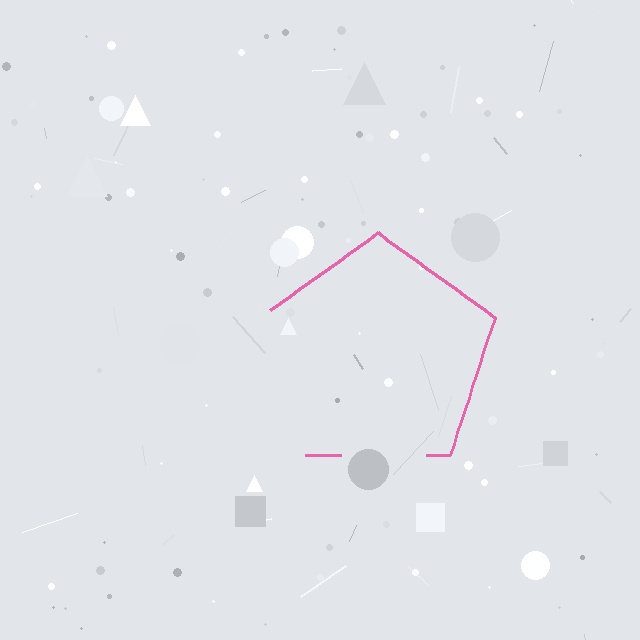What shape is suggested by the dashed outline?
The dashed outline suggests a pentagon.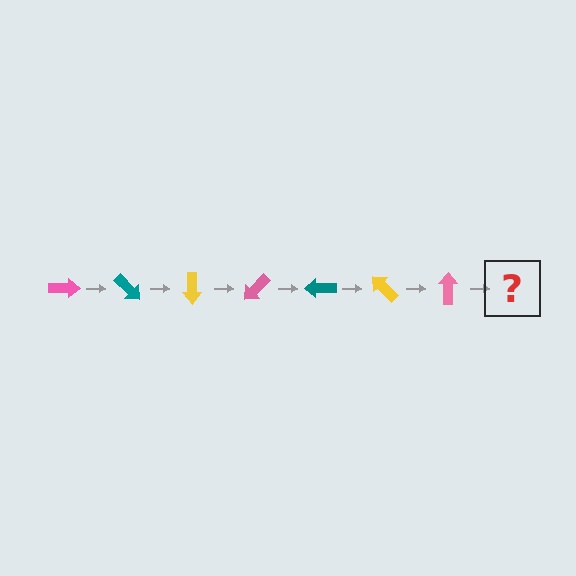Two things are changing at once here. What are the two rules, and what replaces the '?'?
The two rules are that it rotates 45 degrees each step and the color cycles through pink, teal, and yellow. The '?' should be a teal arrow, rotated 315 degrees from the start.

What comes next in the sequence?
The next element should be a teal arrow, rotated 315 degrees from the start.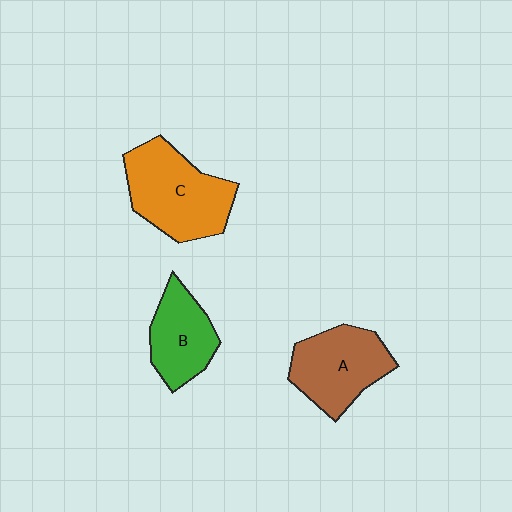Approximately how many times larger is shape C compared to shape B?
Approximately 1.5 times.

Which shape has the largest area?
Shape C (orange).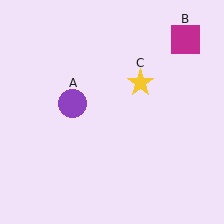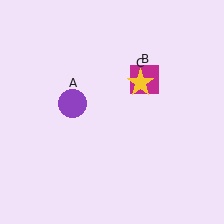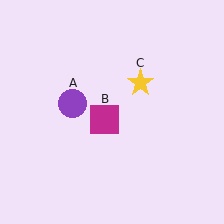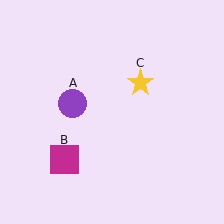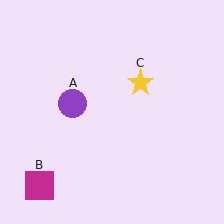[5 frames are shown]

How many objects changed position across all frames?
1 object changed position: magenta square (object B).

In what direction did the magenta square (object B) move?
The magenta square (object B) moved down and to the left.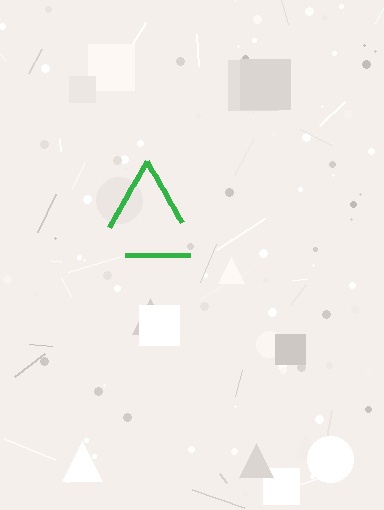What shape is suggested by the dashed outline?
The dashed outline suggests a triangle.